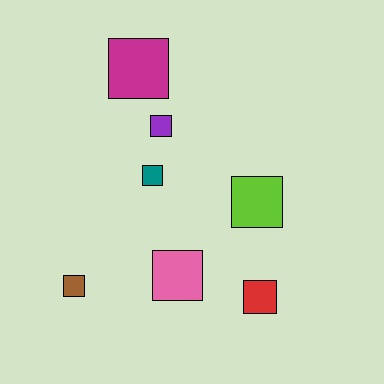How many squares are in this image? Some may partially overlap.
There are 7 squares.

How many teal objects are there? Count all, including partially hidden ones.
There is 1 teal object.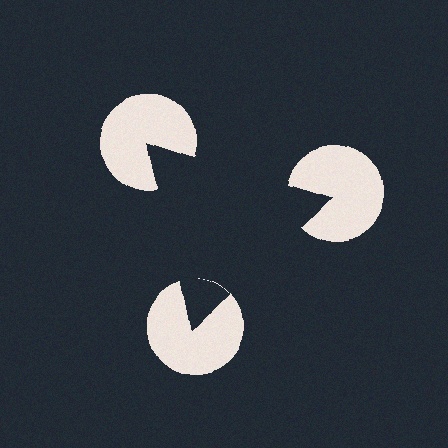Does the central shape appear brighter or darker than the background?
It typically appears slightly darker than the background, even though no actual brightness change is drawn.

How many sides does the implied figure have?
3 sides.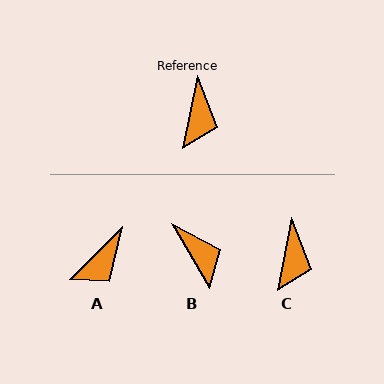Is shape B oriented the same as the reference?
No, it is off by about 42 degrees.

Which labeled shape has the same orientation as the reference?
C.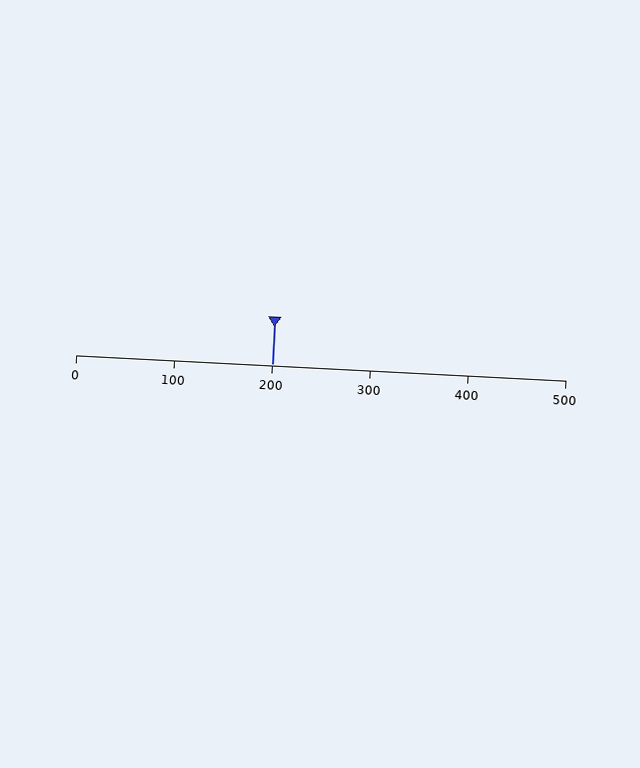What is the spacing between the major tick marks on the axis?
The major ticks are spaced 100 apart.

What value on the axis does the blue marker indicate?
The marker indicates approximately 200.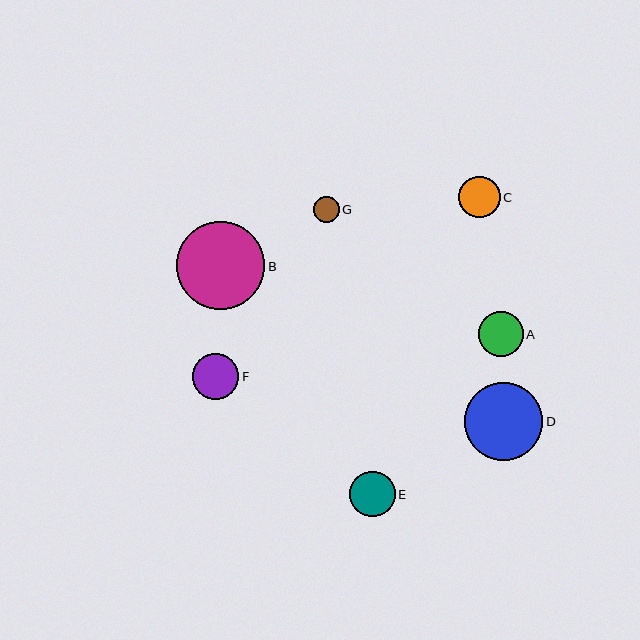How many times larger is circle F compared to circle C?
Circle F is approximately 1.1 times the size of circle C.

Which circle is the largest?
Circle B is the largest with a size of approximately 88 pixels.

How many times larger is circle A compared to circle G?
Circle A is approximately 1.7 times the size of circle G.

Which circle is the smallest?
Circle G is the smallest with a size of approximately 26 pixels.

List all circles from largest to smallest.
From largest to smallest: B, D, F, E, A, C, G.